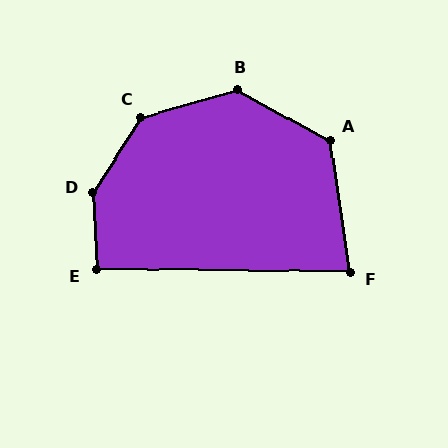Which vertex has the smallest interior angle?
F, at approximately 81 degrees.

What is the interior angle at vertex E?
Approximately 94 degrees (approximately right).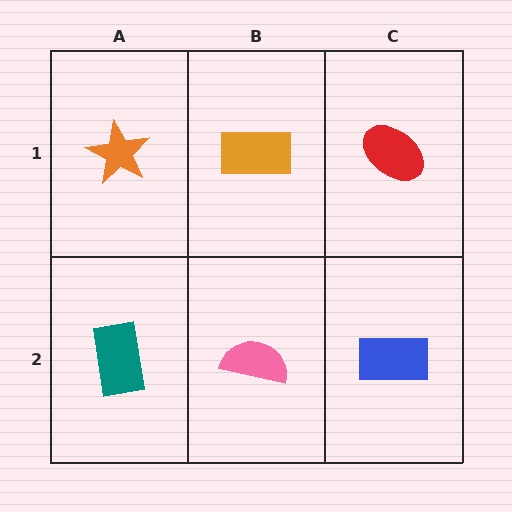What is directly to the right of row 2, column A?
A pink semicircle.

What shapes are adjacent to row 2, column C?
A red ellipse (row 1, column C), a pink semicircle (row 2, column B).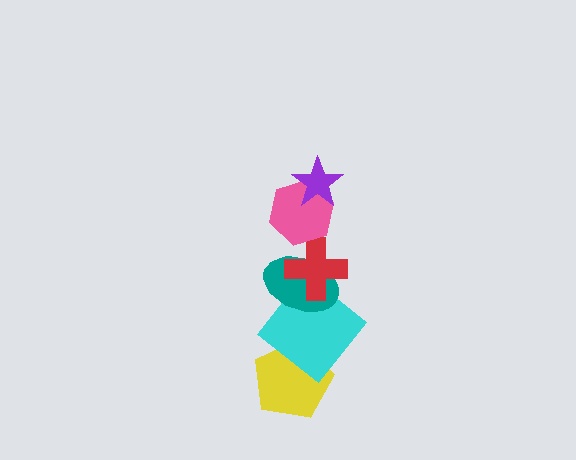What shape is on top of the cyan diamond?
The teal ellipse is on top of the cyan diamond.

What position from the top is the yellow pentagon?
The yellow pentagon is 6th from the top.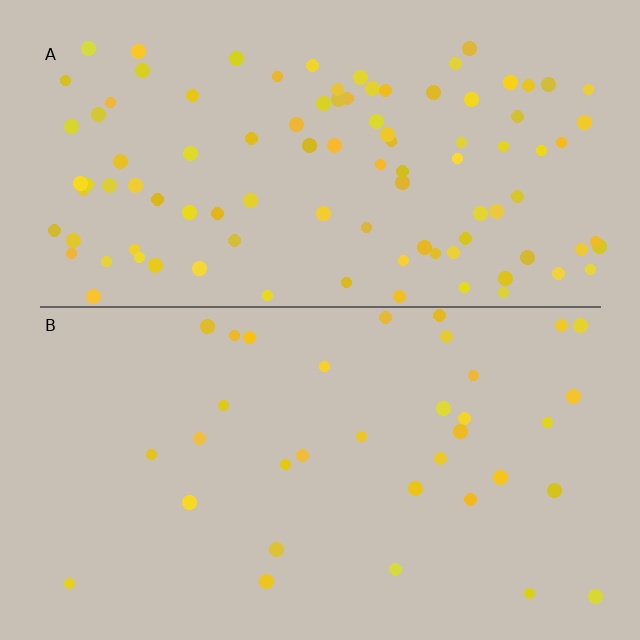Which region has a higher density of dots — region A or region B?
A (the top).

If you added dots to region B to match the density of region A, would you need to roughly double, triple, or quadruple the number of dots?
Approximately triple.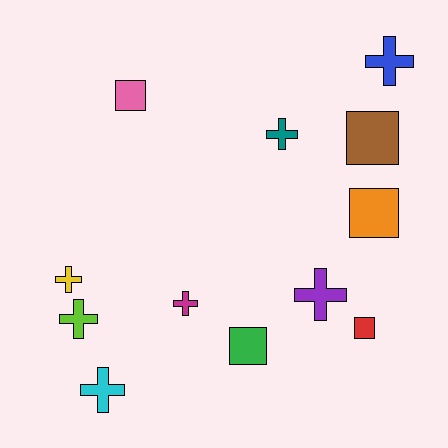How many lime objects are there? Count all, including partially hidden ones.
There is 1 lime object.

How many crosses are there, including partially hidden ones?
There are 7 crosses.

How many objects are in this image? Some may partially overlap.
There are 12 objects.